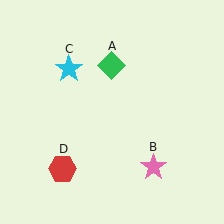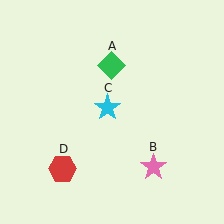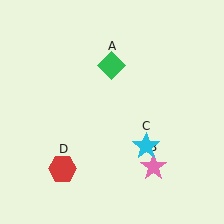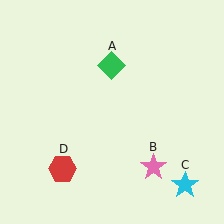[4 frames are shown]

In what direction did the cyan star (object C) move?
The cyan star (object C) moved down and to the right.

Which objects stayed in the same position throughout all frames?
Green diamond (object A) and pink star (object B) and red hexagon (object D) remained stationary.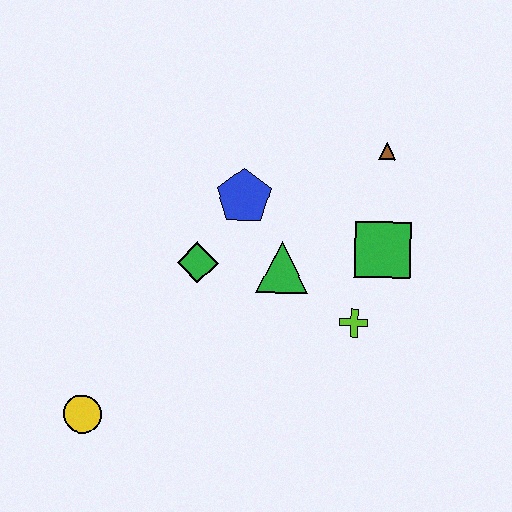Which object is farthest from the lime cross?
The yellow circle is farthest from the lime cross.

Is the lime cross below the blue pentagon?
Yes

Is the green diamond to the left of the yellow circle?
No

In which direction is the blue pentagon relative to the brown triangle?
The blue pentagon is to the left of the brown triangle.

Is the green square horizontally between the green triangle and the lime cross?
No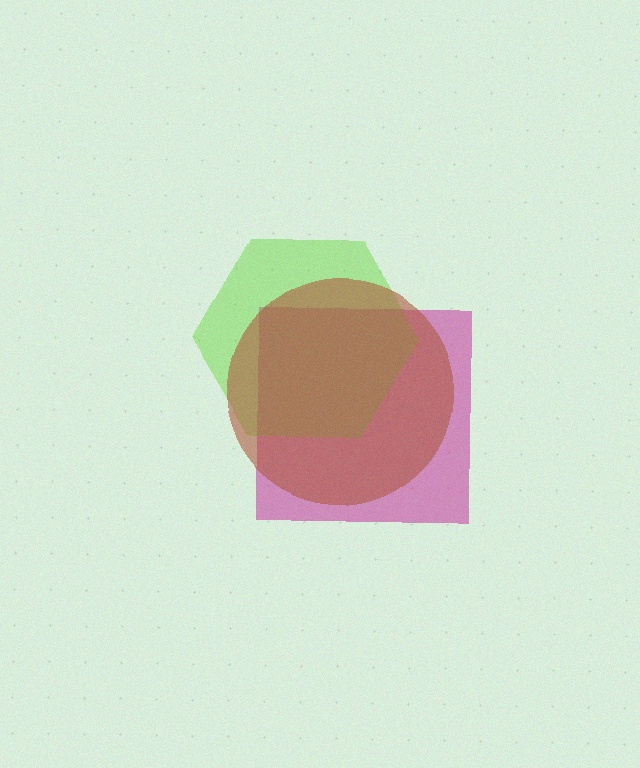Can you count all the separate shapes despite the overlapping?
Yes, there are 3 separate shapes.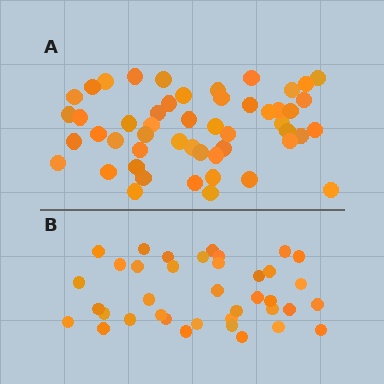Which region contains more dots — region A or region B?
Region A (the top region) has more dots.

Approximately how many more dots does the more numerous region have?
Region A has approximately 15 more dots than region B.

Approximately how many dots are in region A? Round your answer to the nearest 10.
About 50 dots. (The exact count is 51, which rounds to 50.)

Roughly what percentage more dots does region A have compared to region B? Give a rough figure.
About 35% more.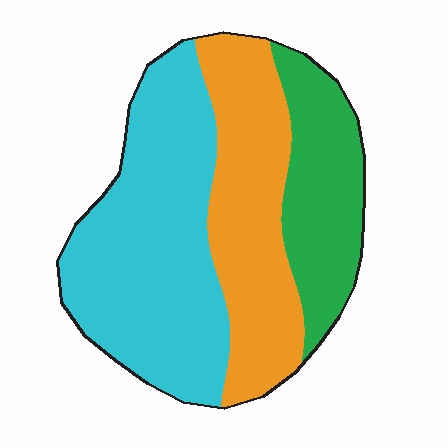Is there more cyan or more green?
Cyan.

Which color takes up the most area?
Cyan, at roughly 45%.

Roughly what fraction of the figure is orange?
Orange takes up about one third (1/3) of the figure.